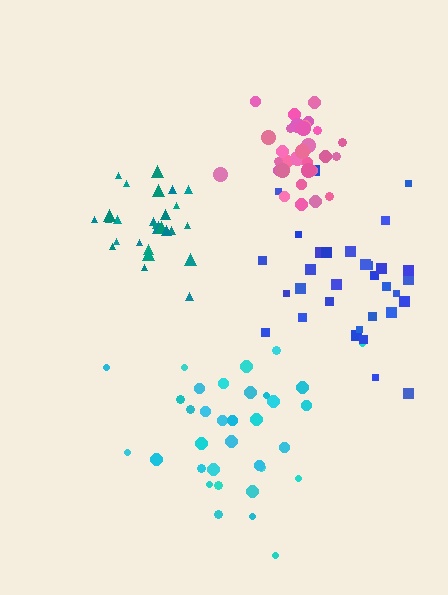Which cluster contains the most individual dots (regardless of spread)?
Cyan (34).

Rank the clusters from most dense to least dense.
pink, teal, blue, cyan.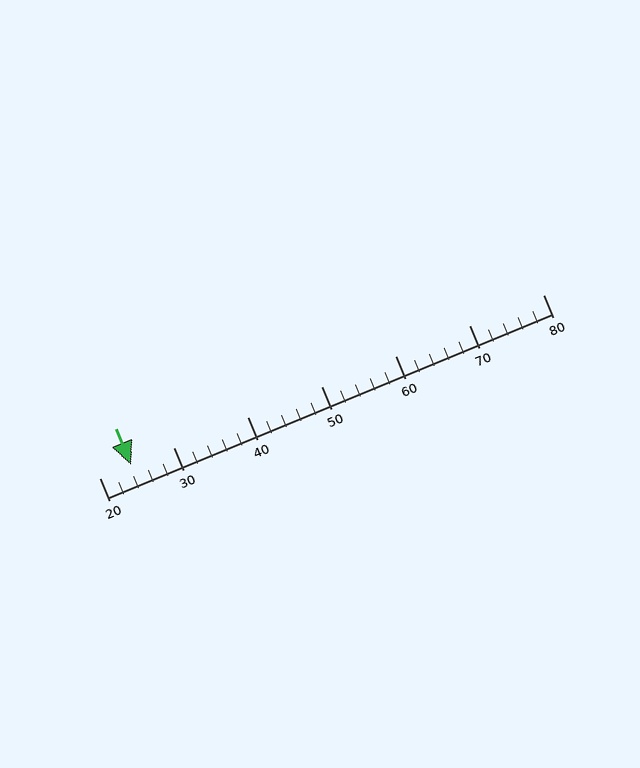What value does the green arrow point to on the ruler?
The green arrow points to approximately 24.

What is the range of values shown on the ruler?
The ruler shows values from 20 to 80.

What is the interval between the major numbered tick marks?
The major tick marks are spaced 10 units apart.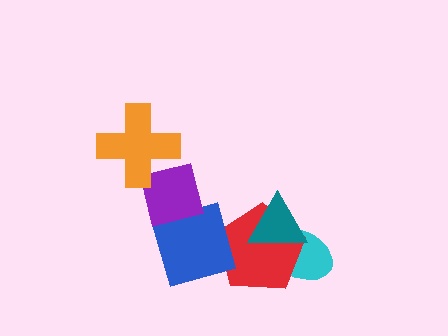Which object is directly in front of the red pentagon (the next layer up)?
The blue diamond is directly in front of the red pentagon.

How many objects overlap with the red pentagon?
3 objects overlap with the red pentagon.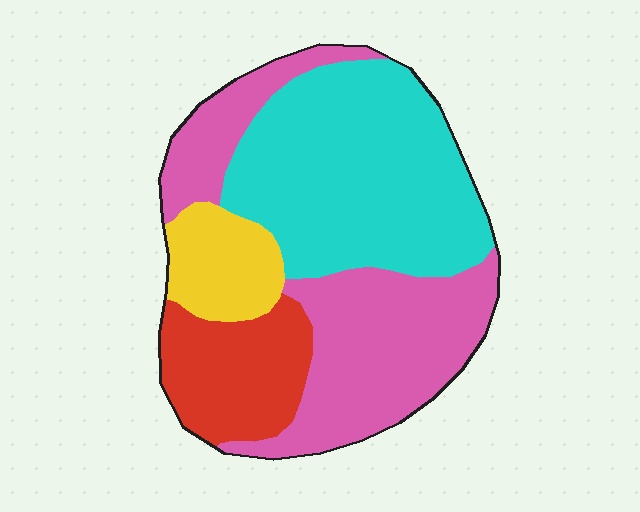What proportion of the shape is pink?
Pink covers around 35% of the shape.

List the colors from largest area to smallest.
From largest to smallest: cyan, pink, red, yellow.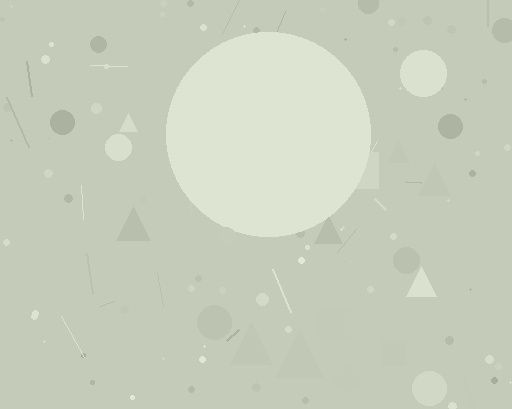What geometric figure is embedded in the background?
A circle is embedded in the background.